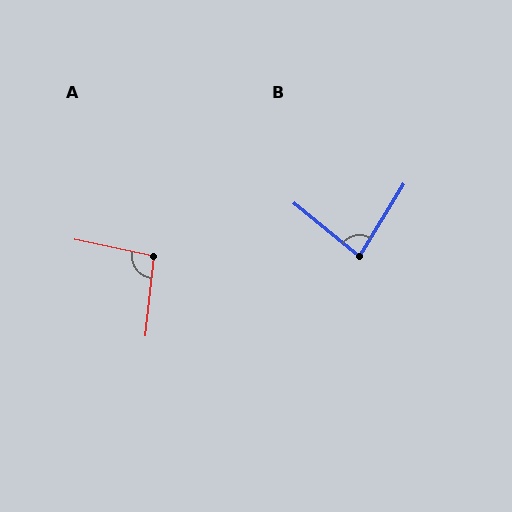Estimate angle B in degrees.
Approximately 82 degrees.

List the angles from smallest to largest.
B (82°), A (96°).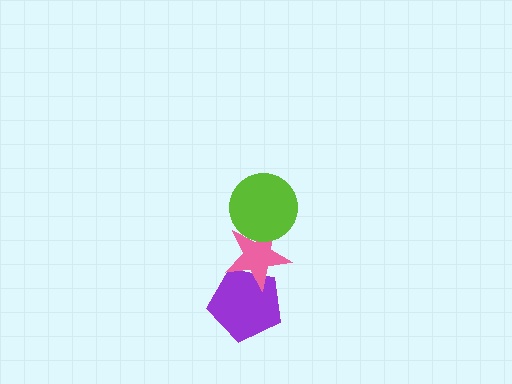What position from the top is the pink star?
The pink star is 2nd from the top.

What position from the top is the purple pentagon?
The purple pentagon is 3rd from the top.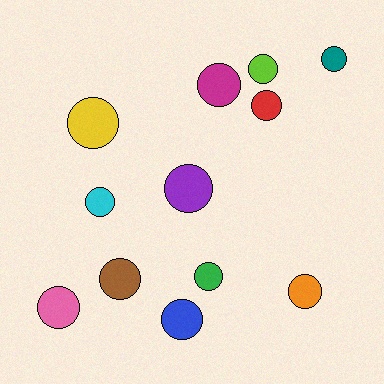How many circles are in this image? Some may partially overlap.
There are 12 circles.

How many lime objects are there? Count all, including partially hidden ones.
There is 1 lime object.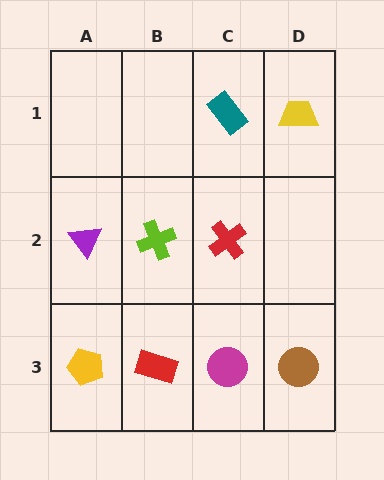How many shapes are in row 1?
2 shapes.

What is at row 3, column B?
A red rectangle.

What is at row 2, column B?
A lime cross.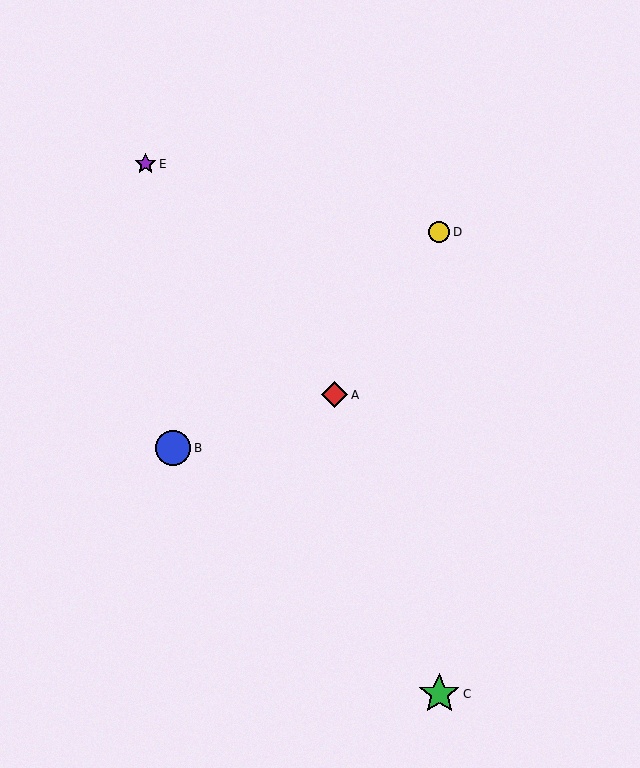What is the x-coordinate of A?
Object A is at x≈335.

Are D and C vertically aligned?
Yes, both are at x≈439.